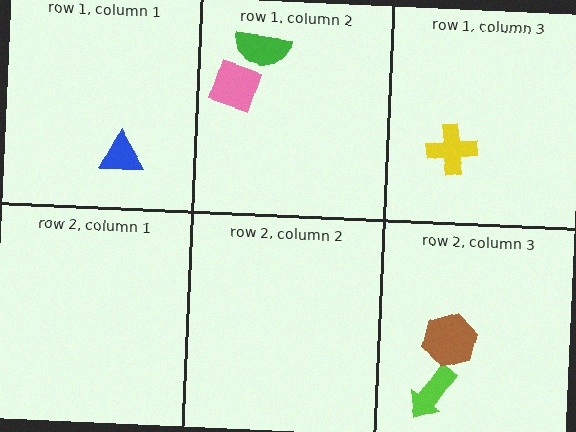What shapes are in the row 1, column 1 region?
The blue triangle.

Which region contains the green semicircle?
The row 1, column 2 region.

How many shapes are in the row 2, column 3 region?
2.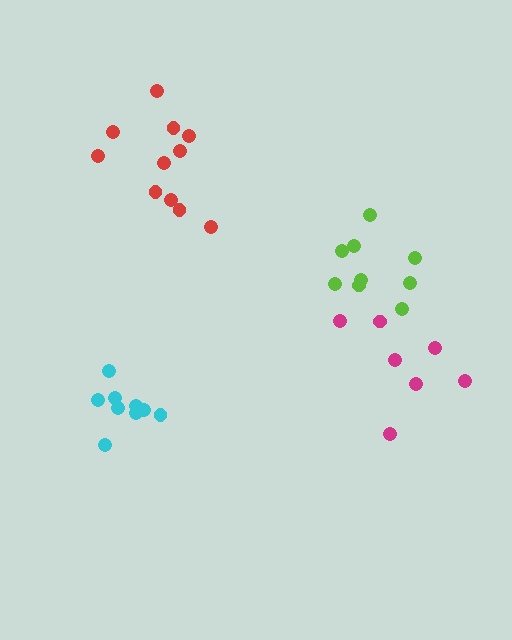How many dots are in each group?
Group 1: 9 dots, Group 2: 11 dots, Group 3: 7 dots, Group 4: 9 dots (36 total).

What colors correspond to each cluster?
The clusters are colored: cyan, red, magenta, lime.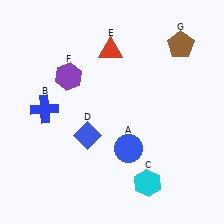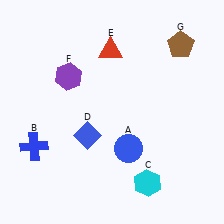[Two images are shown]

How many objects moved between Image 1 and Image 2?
1 object moved between the two images.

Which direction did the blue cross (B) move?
The blue cross (B) moved down.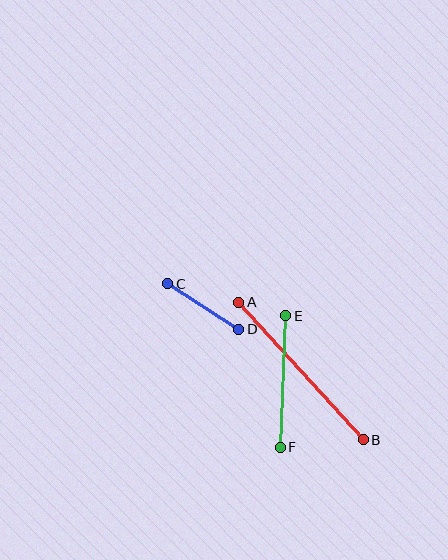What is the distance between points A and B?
The distance is approximately 186 pixels.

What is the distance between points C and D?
The distance is approximately 85 pixels.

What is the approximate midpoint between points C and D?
The midpoint is at approximately (203, 306) pixels.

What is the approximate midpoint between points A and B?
The midpoint is at approximately (301, 371) pixels.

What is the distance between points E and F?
The distance is approximately 132 pixels.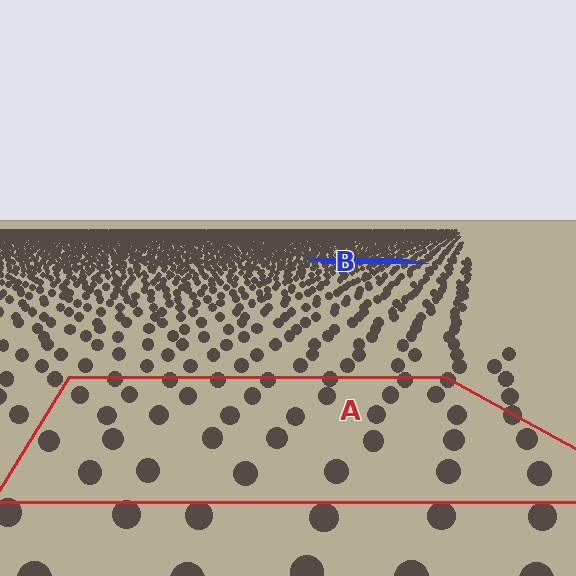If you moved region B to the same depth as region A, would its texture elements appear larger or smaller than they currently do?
They would appear larger. At a closer depth, the same texture elements are projected at a bigger on-screen size.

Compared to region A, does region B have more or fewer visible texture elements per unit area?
Region B has more texture elements per unit area — they are packed more densely because it is farther away.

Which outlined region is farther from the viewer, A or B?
Region B is farther from the viewer — the texture elements inside it appear smaller and more densely packed.